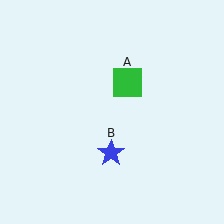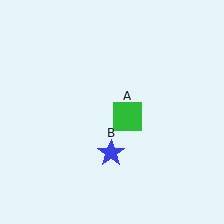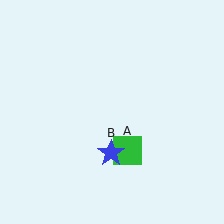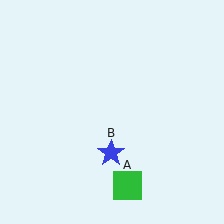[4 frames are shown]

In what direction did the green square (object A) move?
The green square (object A) moved down.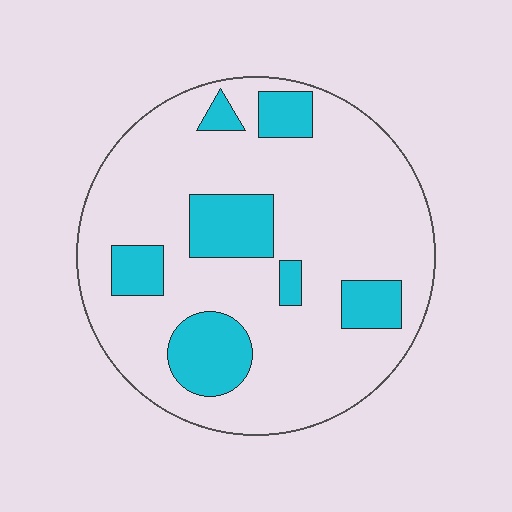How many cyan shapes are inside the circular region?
7.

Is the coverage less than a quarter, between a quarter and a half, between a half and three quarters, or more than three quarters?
Less than a quarter.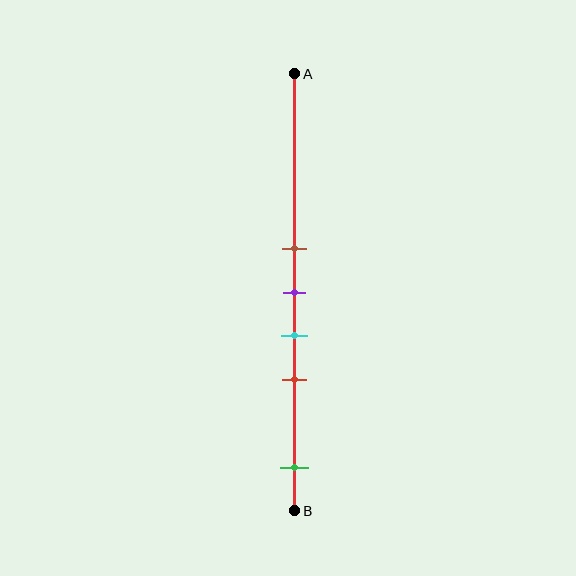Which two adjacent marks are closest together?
The brown and purple marks are the closest adjacent pair.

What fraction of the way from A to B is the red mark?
The red mark is approximately 70% (0.7) of the way from A to B.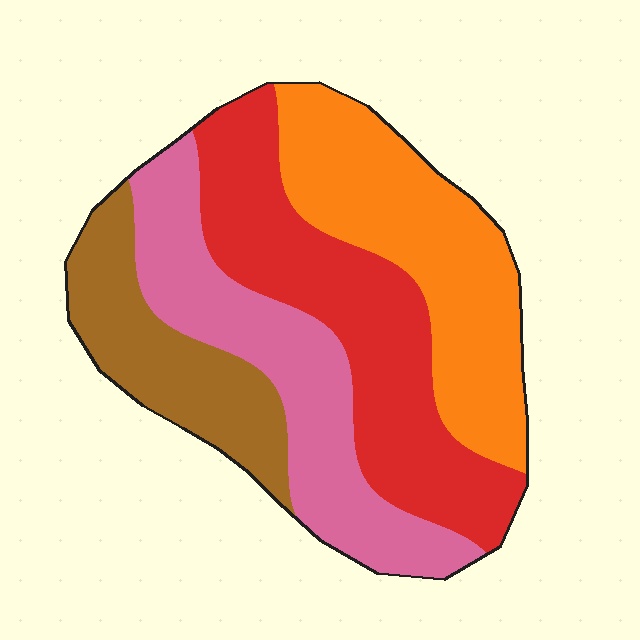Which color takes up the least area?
Brown, at roughly 15%.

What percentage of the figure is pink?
Pink covers about 25% of the figure.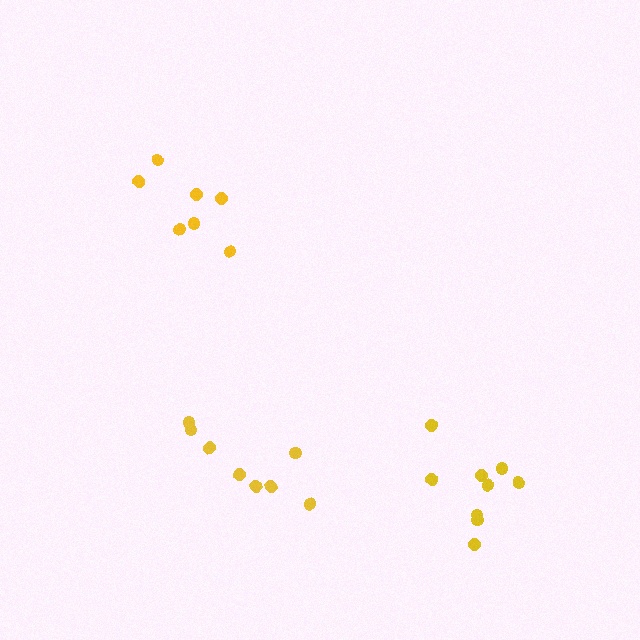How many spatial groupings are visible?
There are 3 spatial groupings.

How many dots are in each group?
Group 1: 8 dots, Group 2: 7 dots, Group 3: 9 dots (24 total).